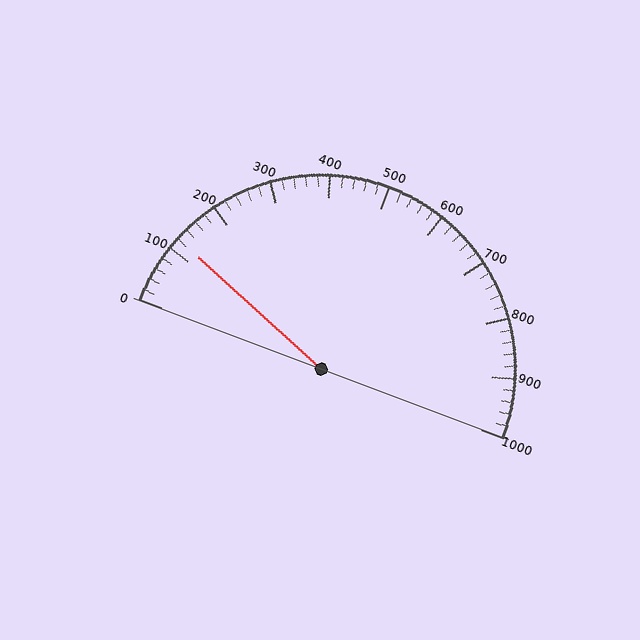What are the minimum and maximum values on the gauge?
The gauge ranges from 0 to 1000.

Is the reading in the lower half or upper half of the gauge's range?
The reading is in the lower half of the range (0 to 1000).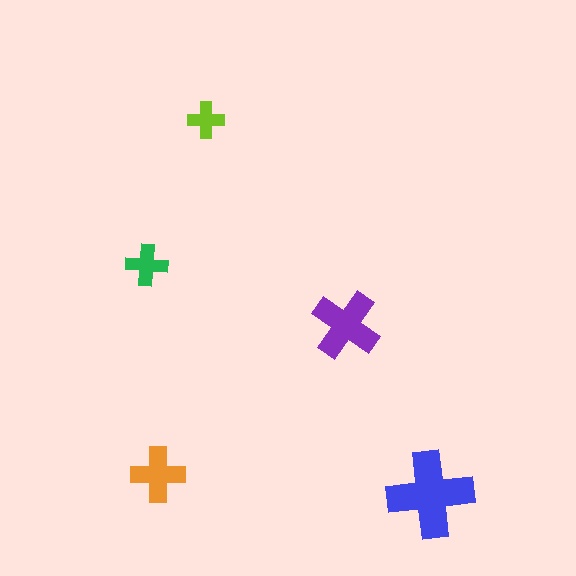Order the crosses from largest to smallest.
the blue one, the purple one, the orange one, the green one, the lime one.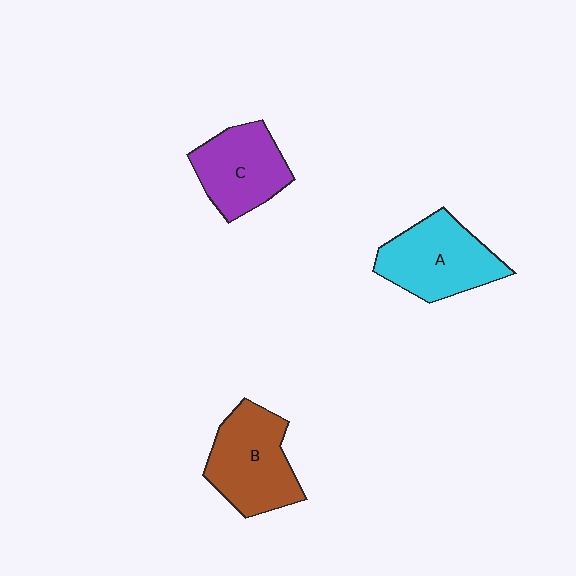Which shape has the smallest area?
Shape C (purple).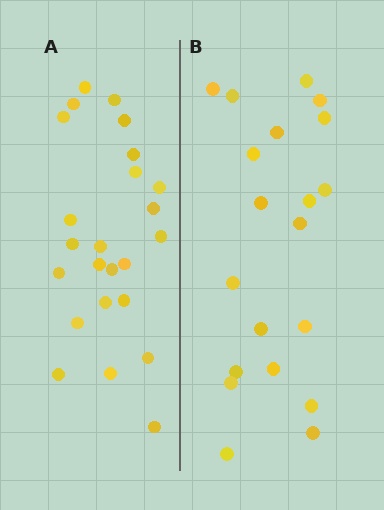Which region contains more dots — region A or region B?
Region A (the left region) has more dots.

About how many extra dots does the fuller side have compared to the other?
Region A has about 4 more dots than region B.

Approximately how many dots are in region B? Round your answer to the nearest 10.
About 20 dots.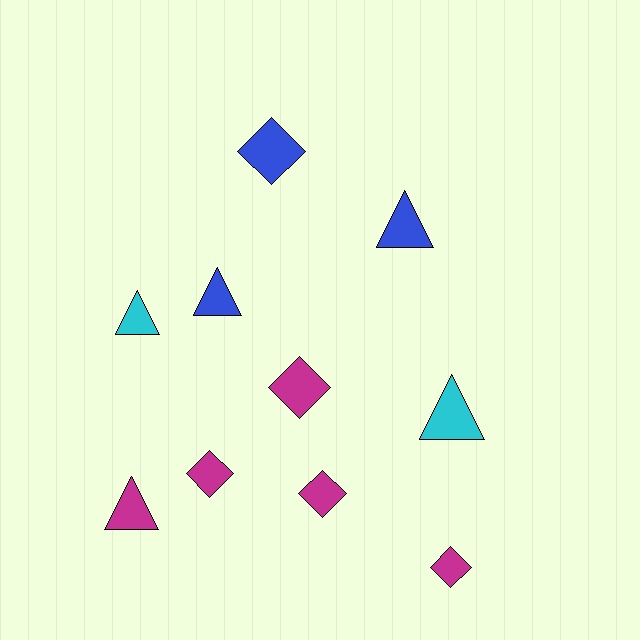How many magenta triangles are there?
There is 1 magenta triangle.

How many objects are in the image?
There are 10 objects.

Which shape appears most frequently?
Triangle, with 5 objects.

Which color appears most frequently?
Magenta, with 5 objects.